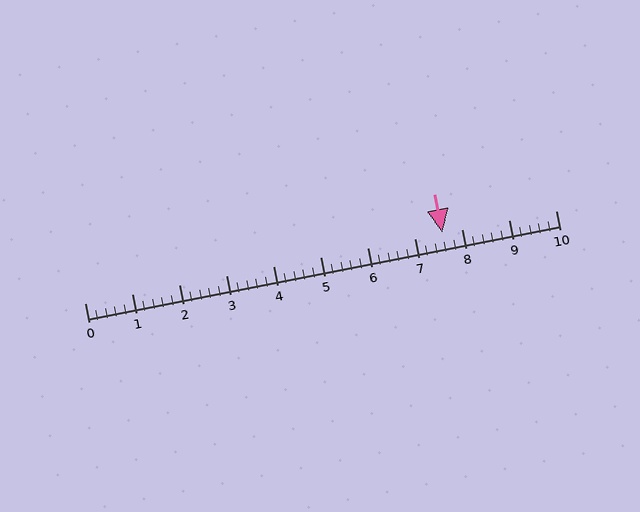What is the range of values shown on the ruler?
The ruler shows values from 0 to 10.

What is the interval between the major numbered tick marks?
The major tick marks are spaced 1 units apart.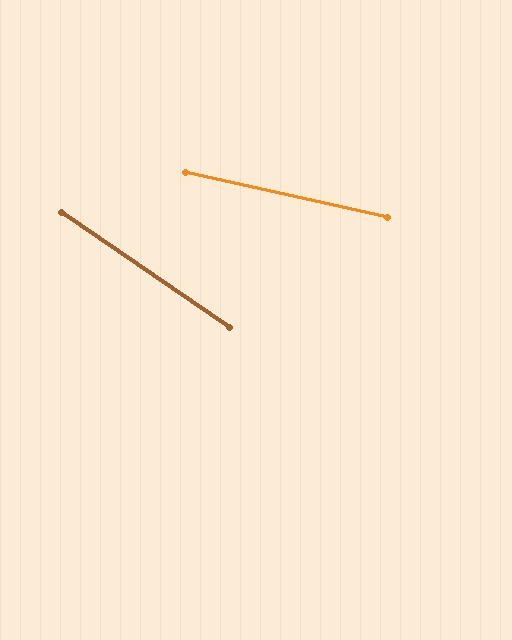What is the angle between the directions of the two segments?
Approximately 22 degrees.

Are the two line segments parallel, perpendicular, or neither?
Neither parallel nor perpendicular — they differ by about 22°.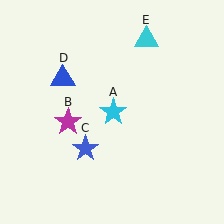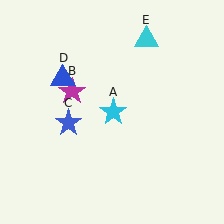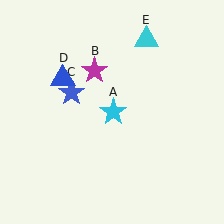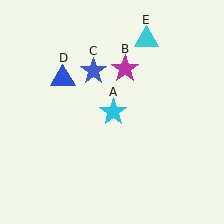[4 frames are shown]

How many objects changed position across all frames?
2 objects changed position: magenta star (object B), blue star (object C).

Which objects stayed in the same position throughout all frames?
Cyan star (object A) and blue triangle (object D) and cyan triangle (object E) remained stationary.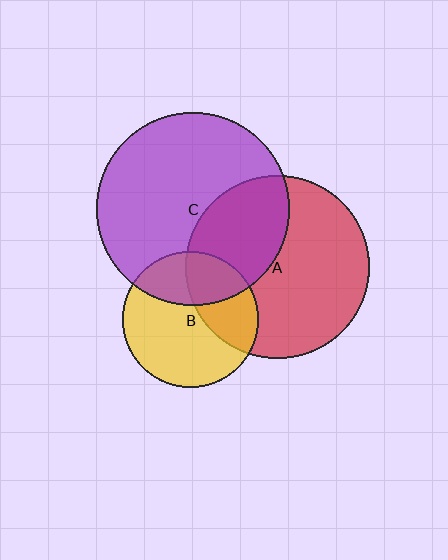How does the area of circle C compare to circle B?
Approximately 2.0 times.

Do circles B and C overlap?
Yes.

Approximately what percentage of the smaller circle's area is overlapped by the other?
Approximately 30%.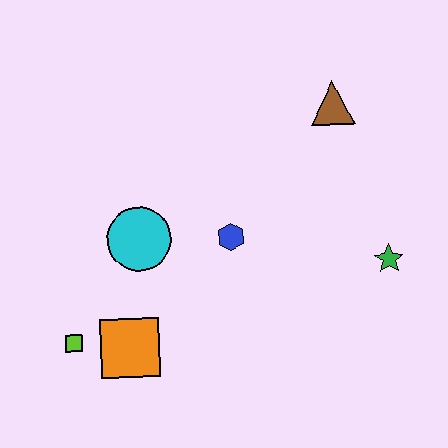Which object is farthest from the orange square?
The brown triangle is farthest from the orange square.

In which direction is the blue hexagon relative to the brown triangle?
The blue hexagon is below the brown triangle.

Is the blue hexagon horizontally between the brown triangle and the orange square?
Yes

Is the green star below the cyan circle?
Yes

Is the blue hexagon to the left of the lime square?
No